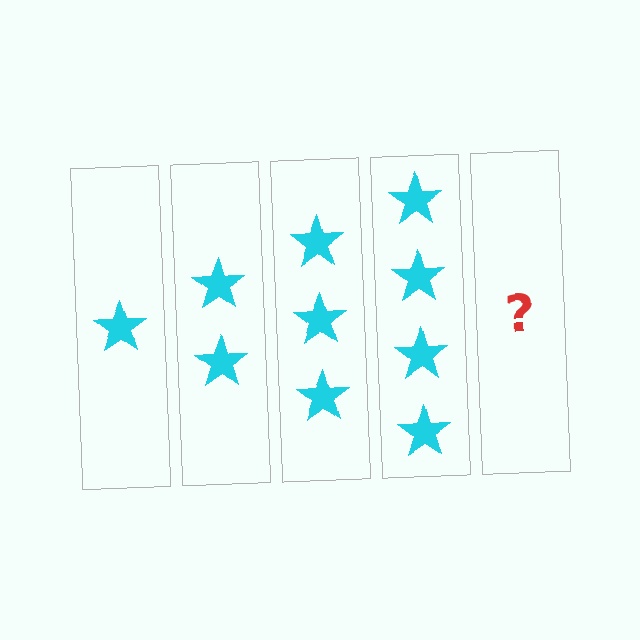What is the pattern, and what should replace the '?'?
The pattern is that each step adds one more star. The '?' should be 5 stars.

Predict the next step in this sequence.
The next step is 5 stars.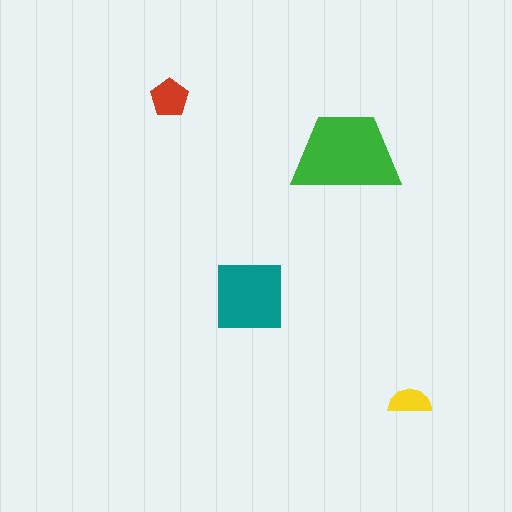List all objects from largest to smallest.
The green trapezoid, the teal square, the red pentagon, the yellow semicircle.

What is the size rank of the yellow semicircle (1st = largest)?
4th.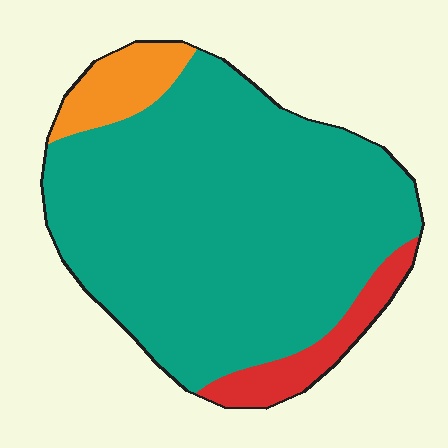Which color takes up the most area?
Teal, at roughly 85%.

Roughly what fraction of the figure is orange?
Orange covers roughly 10% of the figure.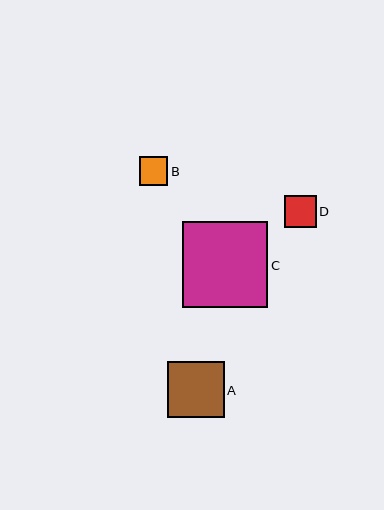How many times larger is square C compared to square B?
Square C is approximately 3.0 times the size of square B.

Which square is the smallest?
Square B is the smallest with a size of approximately 28 pixels.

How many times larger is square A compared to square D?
Square A is approximately 1.8 times the size of square D.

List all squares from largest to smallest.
From largest to smallest: C, A, D, B.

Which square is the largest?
Square C is the largest with a size of approximately 86 pixels.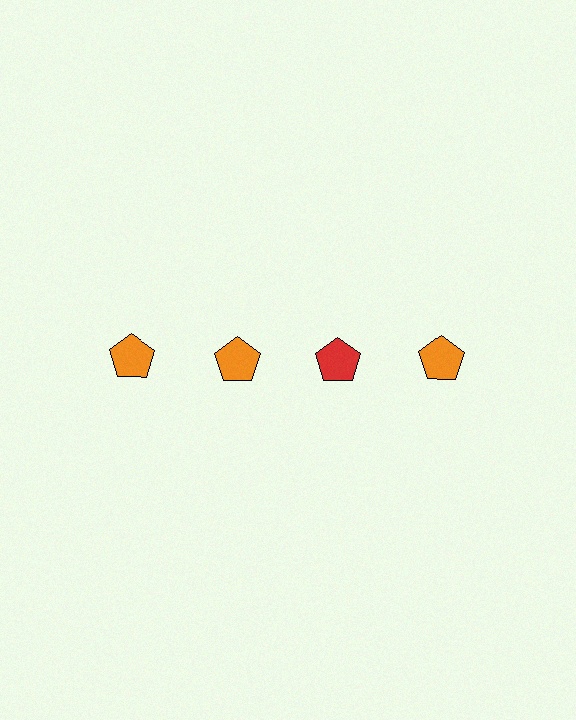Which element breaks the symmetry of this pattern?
The red pentagon in the top row, center column breaks the symmetry. All other shapes are orange pentagons.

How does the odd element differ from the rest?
It has a different color: red instead of orange.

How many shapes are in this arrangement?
There are 4 shapes arranged in a grid pattern.